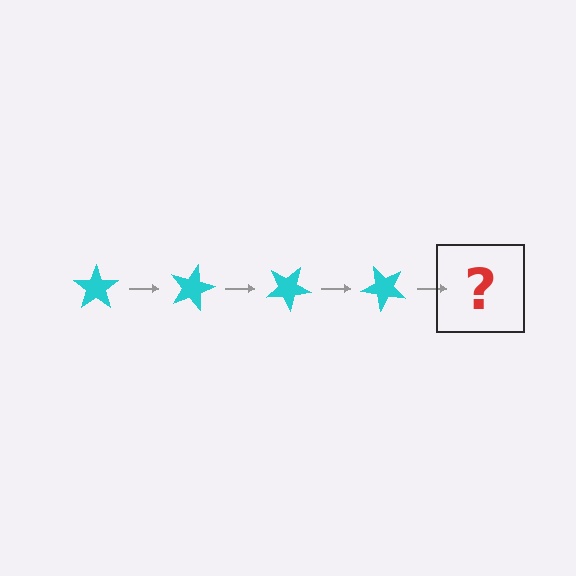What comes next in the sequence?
The next element should be a cyan star rotated 60 degrees.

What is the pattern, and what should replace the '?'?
The pattern is that the star rotates 15 degrees each step. The '?' should be a cyan star rotated 60 degrees.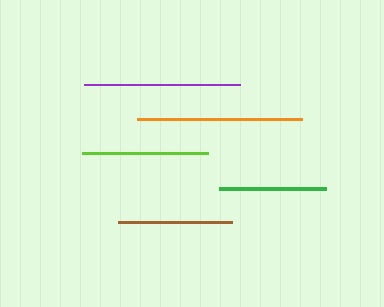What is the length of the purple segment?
The purple segment is approximately 156 pixels long.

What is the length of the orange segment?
The orange segment is approximately 164 pixels long.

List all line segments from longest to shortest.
From longest to shortest: orange, purple, lime, brown, green.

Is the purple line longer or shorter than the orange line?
The orange line is longer than the purple line.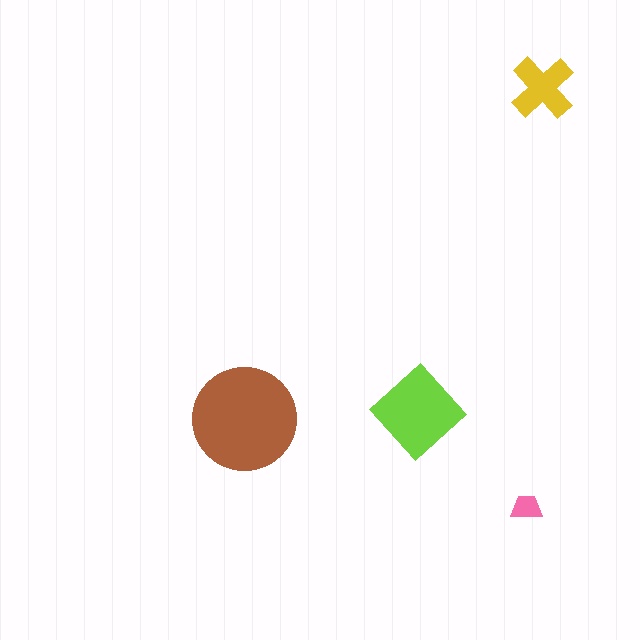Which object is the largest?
The brown circle.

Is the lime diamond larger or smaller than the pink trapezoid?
Larger.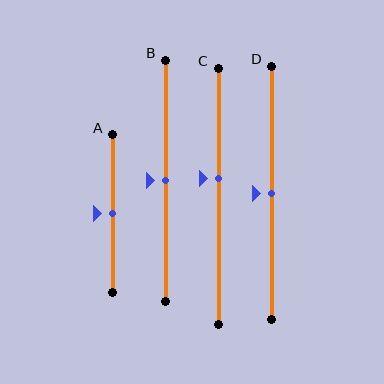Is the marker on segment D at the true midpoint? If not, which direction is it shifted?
Yes, the marker on segment D is at the true midpoint.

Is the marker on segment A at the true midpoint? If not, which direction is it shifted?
Yes, the marker on segment A is at the true midpoint.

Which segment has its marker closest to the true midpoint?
Segment A has its marker closest to the true midpoint.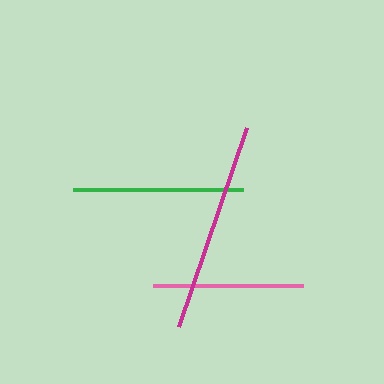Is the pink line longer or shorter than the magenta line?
The magenta line is longer than the pink line.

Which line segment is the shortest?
The pink line is the shortest at approximately 150 pixels.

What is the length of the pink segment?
The pink segment is approximately 150 pixels long.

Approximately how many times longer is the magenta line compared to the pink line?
The magenta line is approximately 1.4 times the length of the pink line.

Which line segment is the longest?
The magenta line is the longest at approximately 211 pixels.